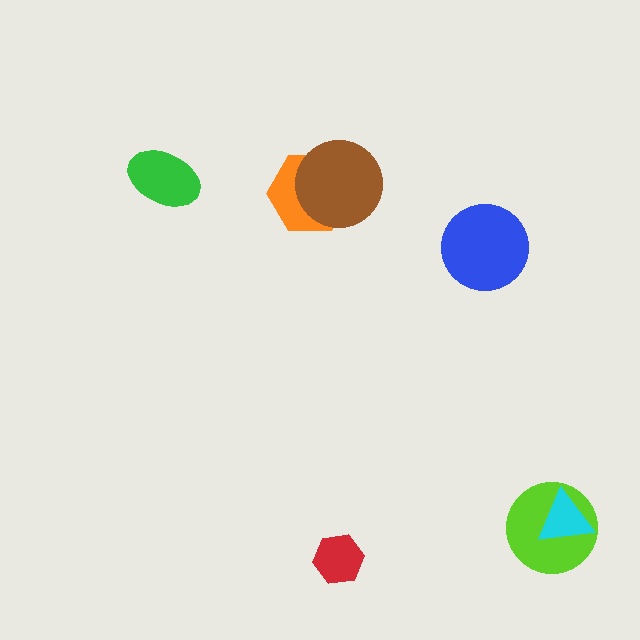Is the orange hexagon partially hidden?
Yes, it is partially covered by another shape.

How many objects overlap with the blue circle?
0 objects overlap with the blue circle.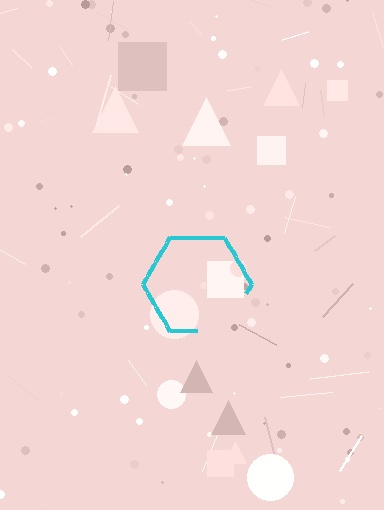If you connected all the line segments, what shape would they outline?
They would outline a hexagon.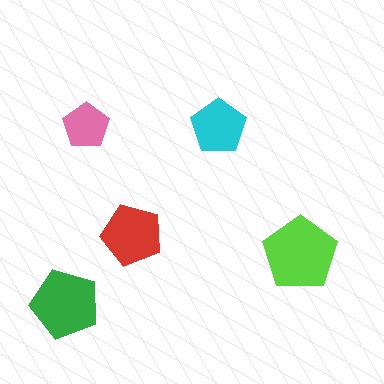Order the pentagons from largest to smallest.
the lime one, the green one, the red one, the cyan one, the pink one.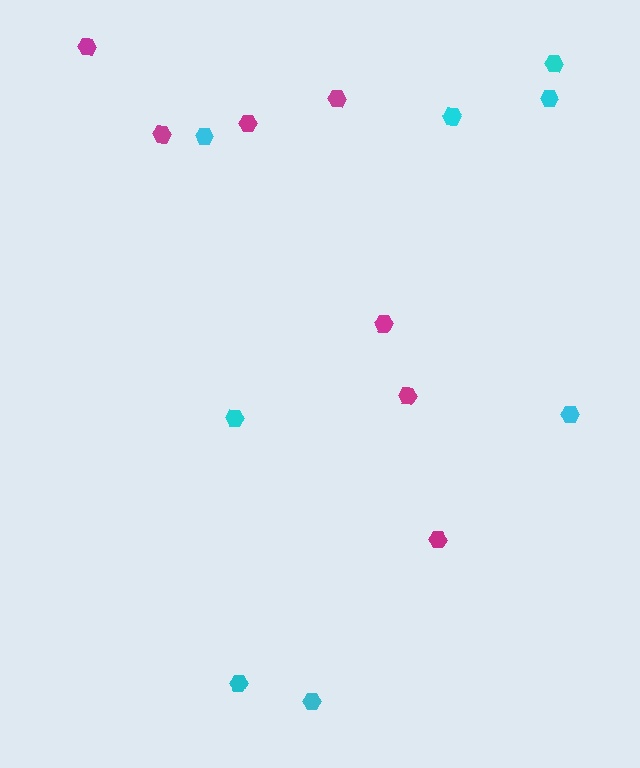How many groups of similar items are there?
There are 2 groups: one group of magenta hexagons (7) and one group of cyan hexagons (8).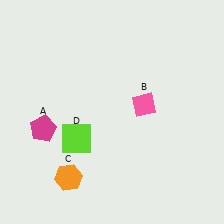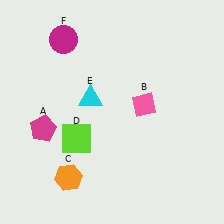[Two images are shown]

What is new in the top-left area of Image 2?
A cyan triangle (E) was added in the top-left area of Image 2.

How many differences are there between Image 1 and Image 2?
There are 2 differences between the two images.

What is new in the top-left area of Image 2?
A magenta circle (F) was added in the top-left area of Image 2.